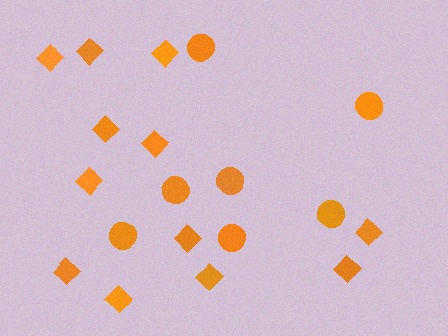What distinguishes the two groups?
There are 2 groups: one group of circles (7) and one group of diamonds (12).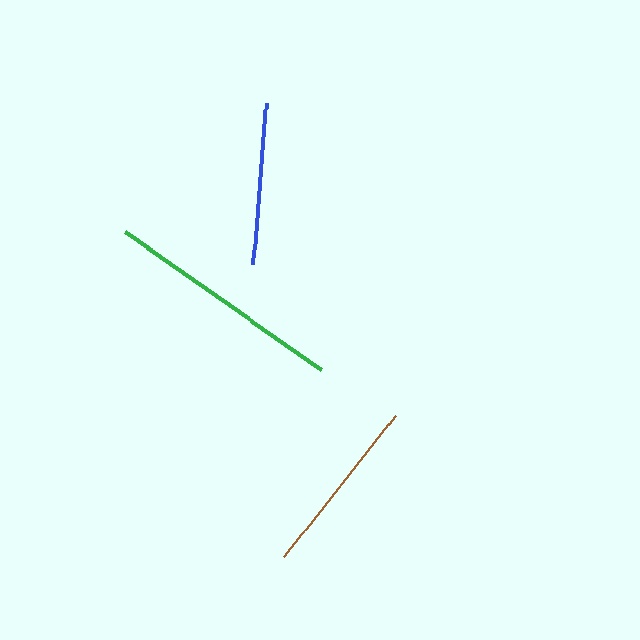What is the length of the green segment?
The green segment is approximately 240 pixels long.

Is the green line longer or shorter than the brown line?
The green line is longer than the brown line.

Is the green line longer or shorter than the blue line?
The green line is longer than the blue line.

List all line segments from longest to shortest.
From longest to shortest: green, brown, blue.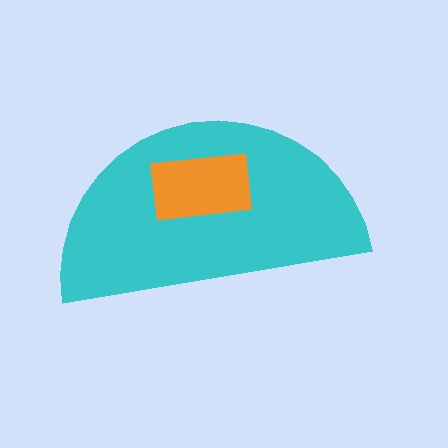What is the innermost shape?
The orange rectangle.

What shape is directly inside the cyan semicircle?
The orange rectangle.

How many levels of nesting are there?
2.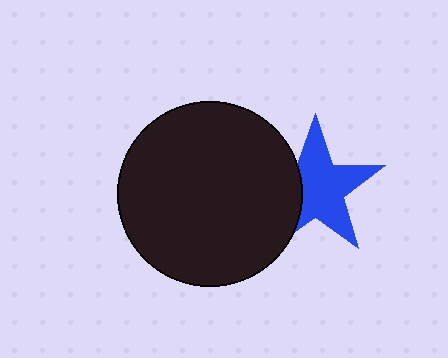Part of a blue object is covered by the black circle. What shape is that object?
It is a star.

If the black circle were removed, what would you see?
You would see the complete blue star.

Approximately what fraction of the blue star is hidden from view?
Roughly 30% of the blue star is hidden behind the black circle.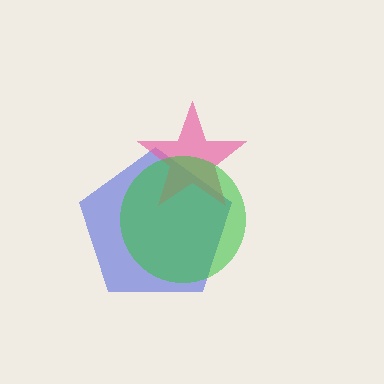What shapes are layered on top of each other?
The layered shapes are: a blue pentagon, a pink star, a green circle.